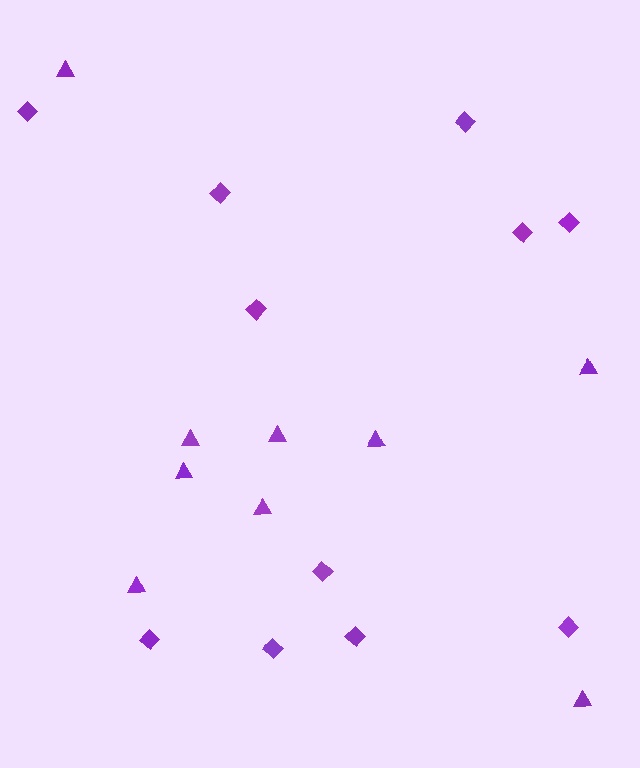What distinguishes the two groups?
There are 2 groups: one group of diamonds (11) and one group of triangles (9).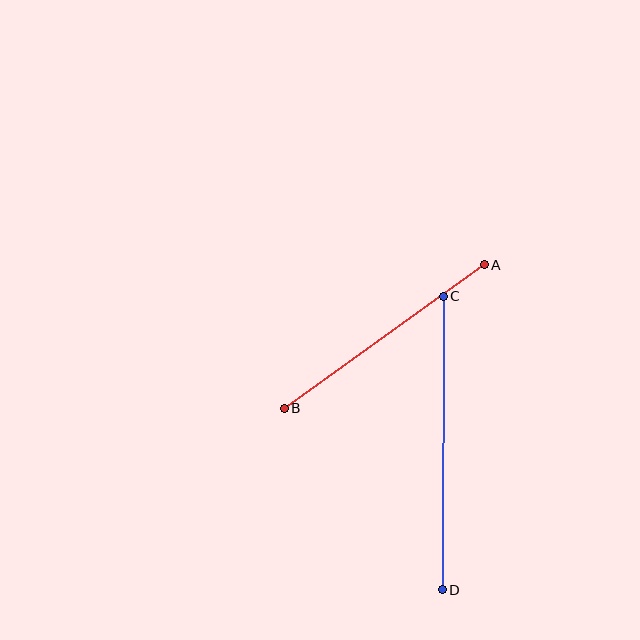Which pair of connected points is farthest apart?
Points C and D are farthest apart.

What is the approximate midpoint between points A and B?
The midpoint is at approximately (384, 337) pixels.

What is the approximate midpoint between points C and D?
The midpoint is at approximately (443, 443) pixels.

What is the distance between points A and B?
The distance is approximately 246 pixels.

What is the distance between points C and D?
The distance is approximately 293 pixels.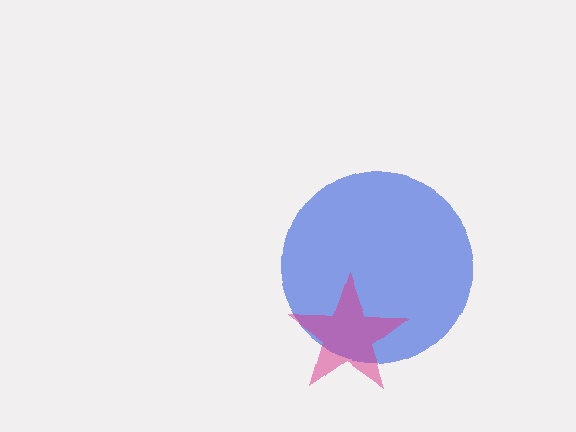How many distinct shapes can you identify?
There are 2 distinct shapes: a blue circle, a magenta star.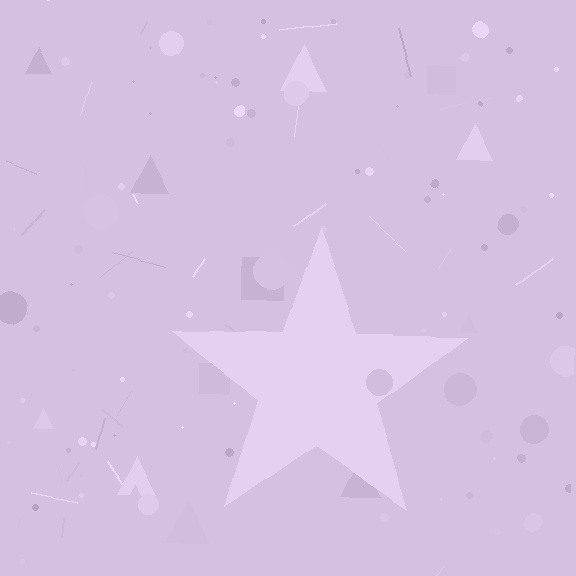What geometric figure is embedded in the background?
A star is embedded in the background.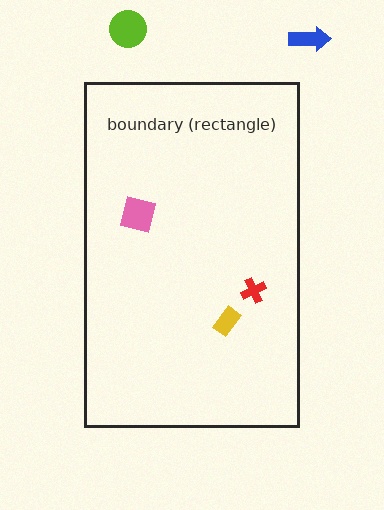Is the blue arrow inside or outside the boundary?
Outside.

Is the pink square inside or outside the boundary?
Inside.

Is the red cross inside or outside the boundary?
Inside.